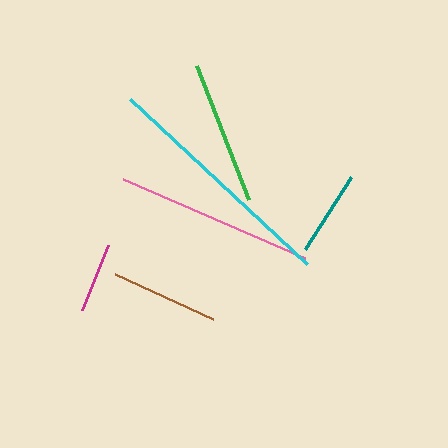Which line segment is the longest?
The cyan line is the longest at approximately 242 pixels.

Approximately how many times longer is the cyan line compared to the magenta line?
The cyan line is approximately 3.5 times the length of the magenta line.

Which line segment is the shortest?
The magenta line is the shortest at approximately 70 pixels.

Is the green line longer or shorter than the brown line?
The green line is longer than the brown line.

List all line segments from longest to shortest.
From longest to shortest: cyan, pink, green, brown, teal, magenta.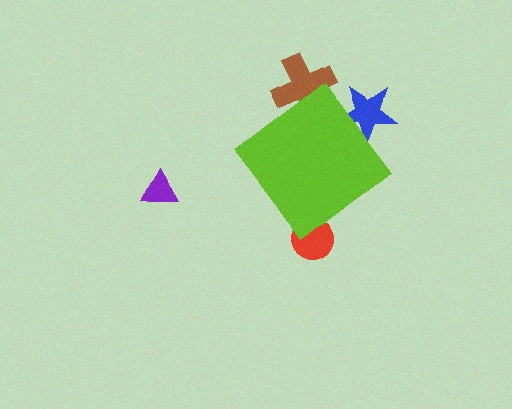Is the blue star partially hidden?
Yes, the blue star is partially hidden behind the lime diamond.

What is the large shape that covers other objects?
A lime diamond.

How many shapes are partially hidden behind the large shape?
3 shapes are partially hidden.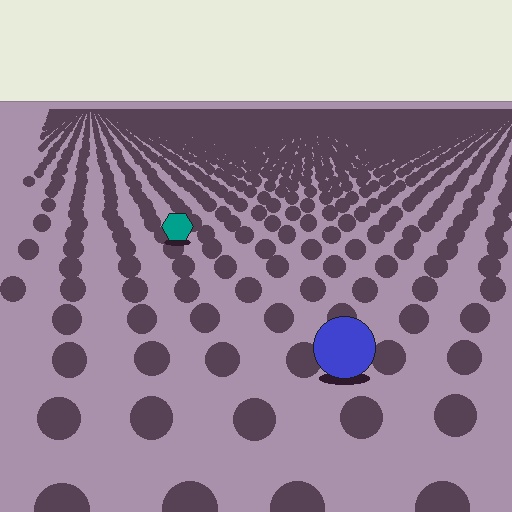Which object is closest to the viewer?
The blue circle is closest. The texture marks near it are larger and more spread out.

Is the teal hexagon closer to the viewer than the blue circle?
No. The blue circle is closer — you can tell from the texture gradient: the ground texture is coarser near it.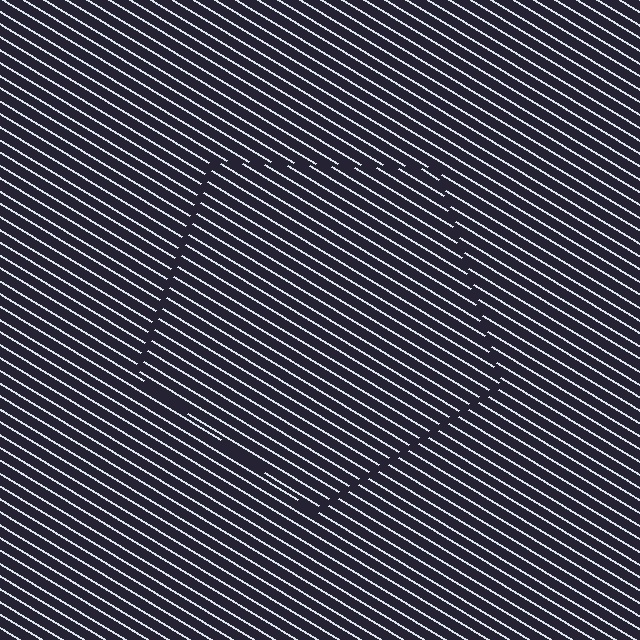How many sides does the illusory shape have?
5 sides — the line-ends trace a pentagon.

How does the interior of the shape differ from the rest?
The interior of the shape contains the same grating, shifted by half a period — the contour is defined by the phase discontinuity where line-ends from the inner and outer gratings abut.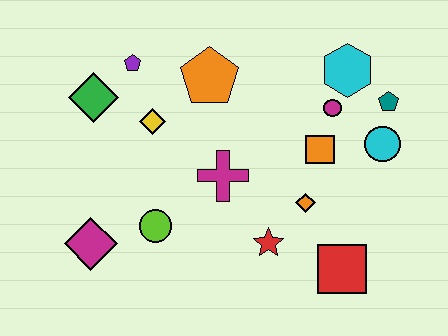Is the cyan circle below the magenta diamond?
No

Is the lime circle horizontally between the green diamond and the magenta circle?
Yes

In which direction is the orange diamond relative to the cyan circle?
The orange diamond is to the left of the cyan circle.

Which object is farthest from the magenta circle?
The magenta diamond is farthest from the magenta circle.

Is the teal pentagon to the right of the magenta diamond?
Yes